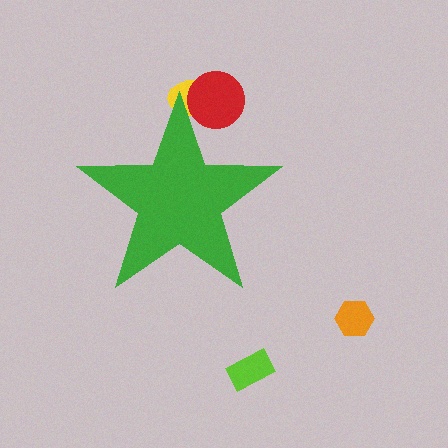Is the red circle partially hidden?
Yes, the red circle is partially hidden behind the green star.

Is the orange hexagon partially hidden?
No, the orange hexagon is fully visible.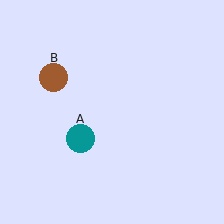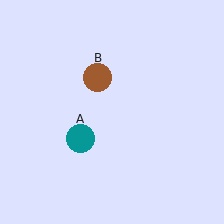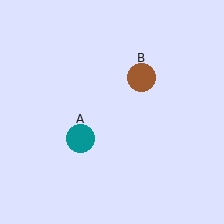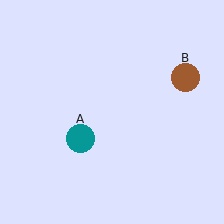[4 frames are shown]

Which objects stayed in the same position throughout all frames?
Teal circle (object A) remained stationary.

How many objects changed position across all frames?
1 object changed position: brown circle (object B).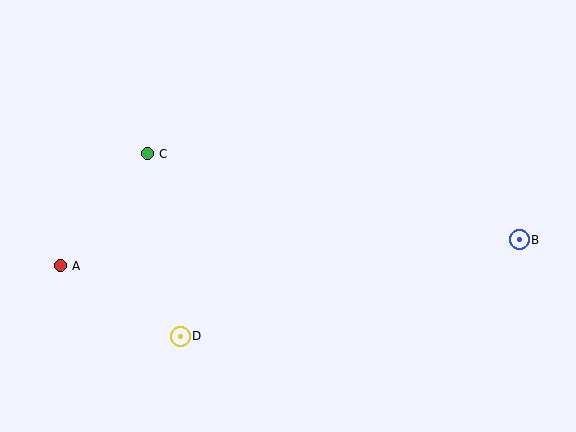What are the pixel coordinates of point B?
Point B is at (519, 240).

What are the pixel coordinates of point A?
Point A is at (60, 266).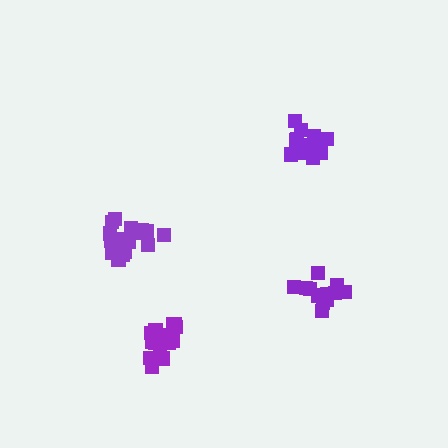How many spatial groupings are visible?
There are 4 spatial groupings.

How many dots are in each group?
Group 1: 19 dots, Group 2: 19 dots, Group 3: 16 dots, Group 4: 13 dots (67 total).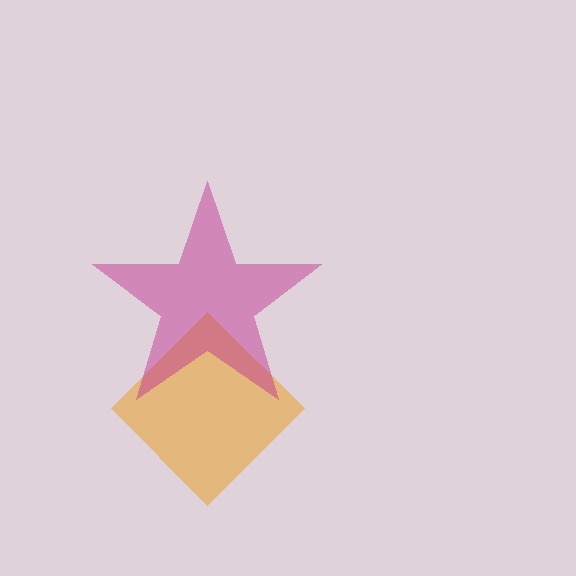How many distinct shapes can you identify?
There are 2 distinct shapes: an orange diamond, a magenta star.